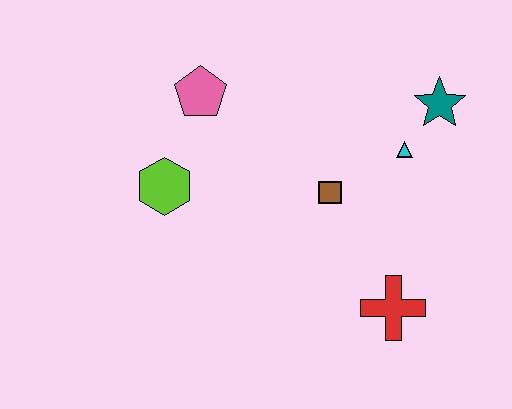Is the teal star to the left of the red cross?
No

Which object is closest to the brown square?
The cyan triangle is closest to the brown square.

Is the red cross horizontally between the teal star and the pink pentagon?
Yes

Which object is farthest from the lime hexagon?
The teal star is farthest from the lime hexagon.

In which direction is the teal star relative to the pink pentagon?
The teal star is to the right of the pink pentagon.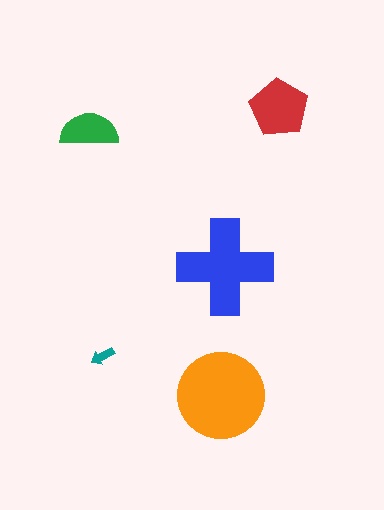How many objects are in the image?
There are 5 objects in the image.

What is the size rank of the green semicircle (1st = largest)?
4th.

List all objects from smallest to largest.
The teal arrow, the green semicircle, the red pentagon, the blue cross, the orange circle.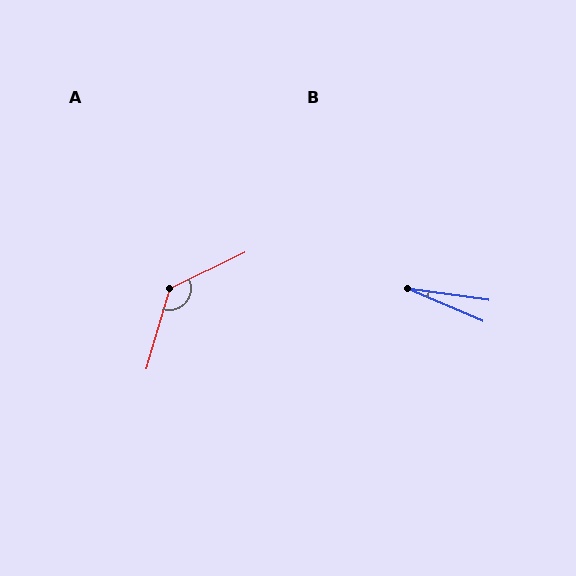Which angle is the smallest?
B, at approximately 15 degrees.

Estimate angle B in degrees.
Approximately 15 degrees.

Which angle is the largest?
A, at approximately 133 degrees.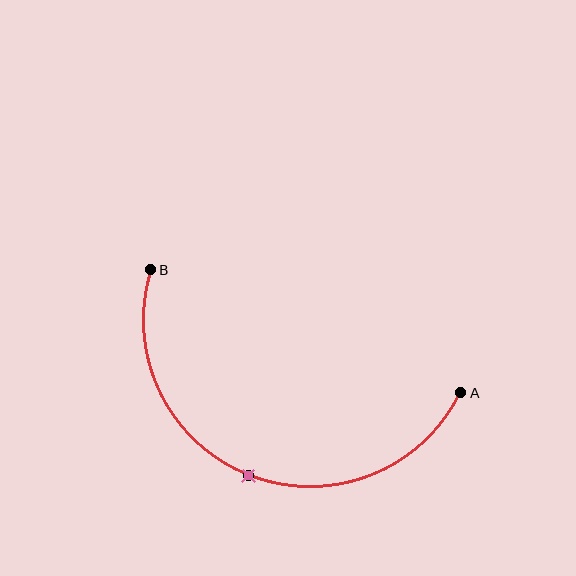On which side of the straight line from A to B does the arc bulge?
The arc bulges below the straight line connecting A and B.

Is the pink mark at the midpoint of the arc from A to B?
Yes. The pink mark lies on the arc at equal arc-length from both A and B — it is the arc midpoint.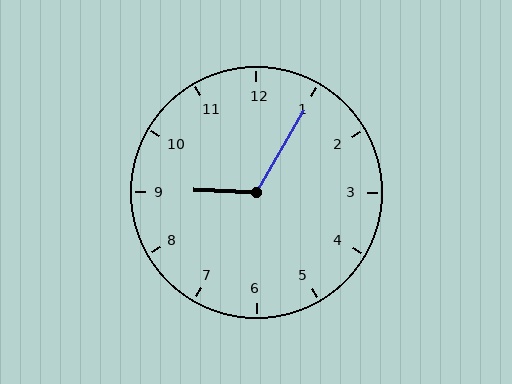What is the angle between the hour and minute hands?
Approximately 118 degrees.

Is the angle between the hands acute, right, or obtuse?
It is obtuse.